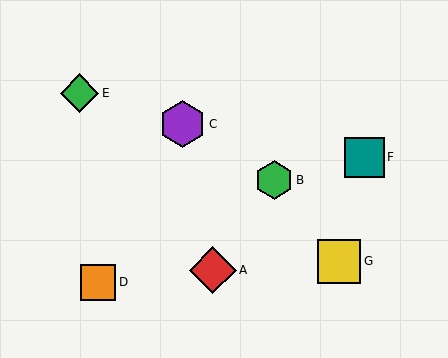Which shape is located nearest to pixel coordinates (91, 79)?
The green diamond (labeled E) at (79, 93) is nearest to that location.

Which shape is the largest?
The red diamond (labeled A) is the largest.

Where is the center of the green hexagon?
The center of the green hexagon is at (274, 180).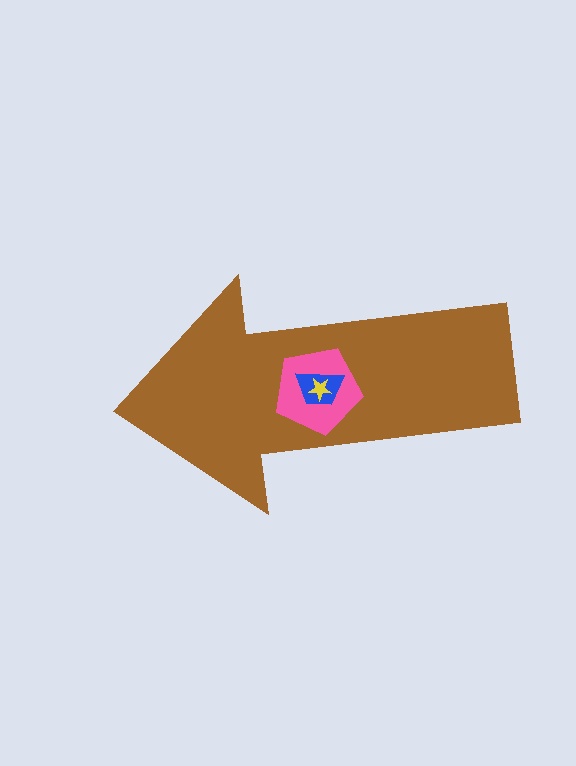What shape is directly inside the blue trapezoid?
The yellow star.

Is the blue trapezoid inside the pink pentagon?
Yes.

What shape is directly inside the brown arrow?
The pink pentagon.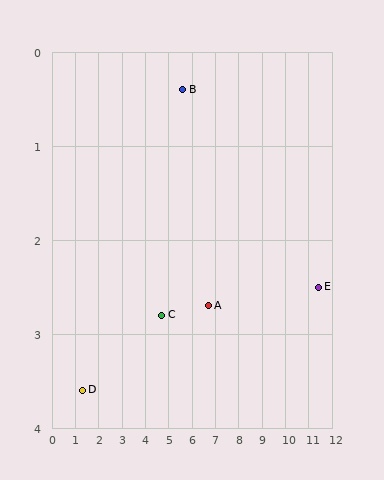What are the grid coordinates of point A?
Point A is at approximately (6.7, 2.7).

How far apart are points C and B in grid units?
Points C and B are about 2.6 grid units apart.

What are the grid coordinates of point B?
Point B is at approximately (5.6, 0.4).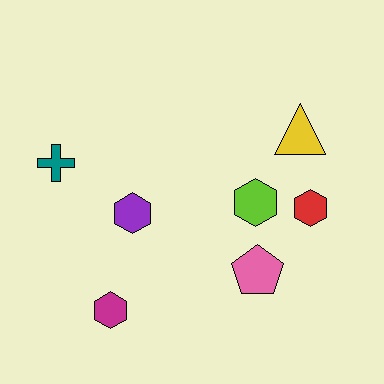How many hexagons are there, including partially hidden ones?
There are 4 hexagons.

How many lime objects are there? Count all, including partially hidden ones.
There is 1 lime object.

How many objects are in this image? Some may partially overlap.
There are 7 objects.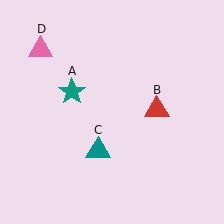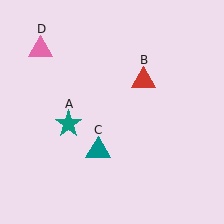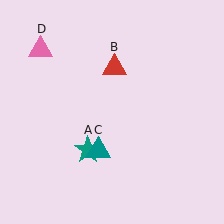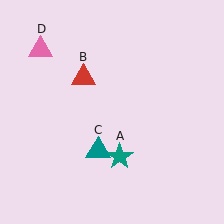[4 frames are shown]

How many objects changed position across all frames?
2 objects changed position: teal star (object A), red triangle (object B).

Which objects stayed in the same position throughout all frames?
Teal triangle (object C) and pink triangle (object D) remained stationary.